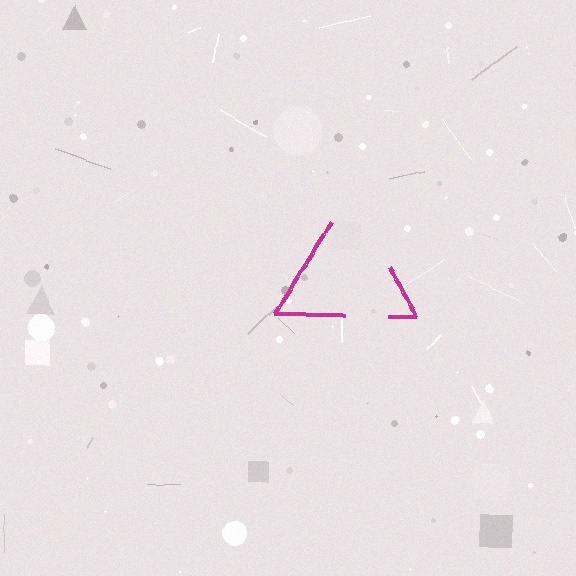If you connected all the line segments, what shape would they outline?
They would outline a triangle.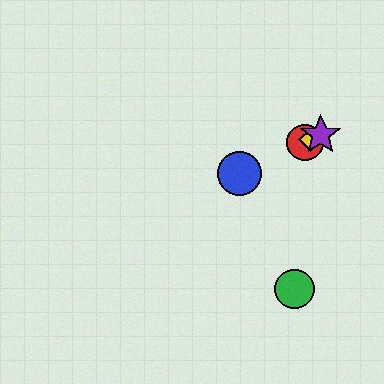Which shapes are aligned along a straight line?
The red circle, the blue circle, the yellow diamond, the purple star are aligned along a straight line.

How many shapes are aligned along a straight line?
4 shapes (the red circle, the blue circle, the yellow diamond, the purple star) are aligned along a straight line.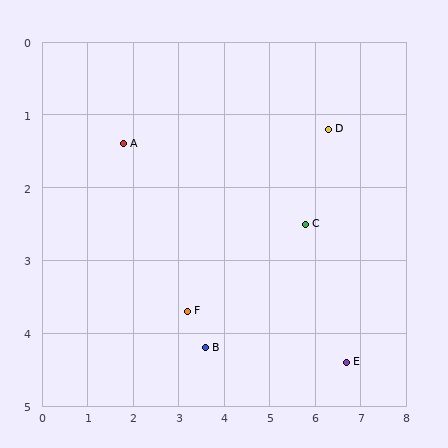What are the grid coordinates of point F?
Point F is at approximately (3.2, 3.7).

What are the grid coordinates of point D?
Point D is at approximately (6.3, 1.2).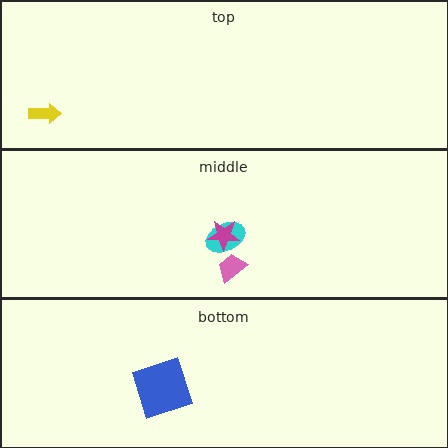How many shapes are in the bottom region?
1.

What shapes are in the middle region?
The pink trapezoid, the cyan ellipse, the magenta star.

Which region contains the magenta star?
The middle region.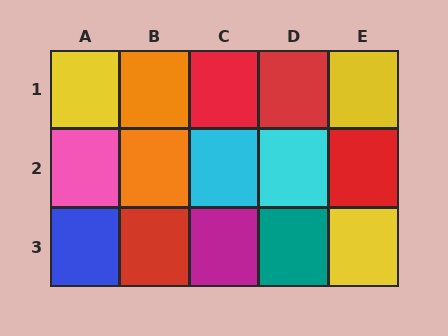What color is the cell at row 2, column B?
Orange.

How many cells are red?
4 cells are red.